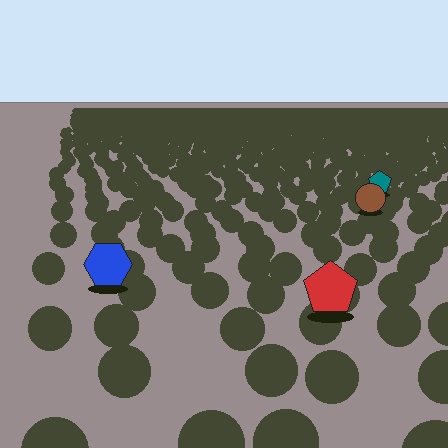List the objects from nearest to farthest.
From nearest to farthest: the red pentagon, the blue hexagon, the brown circle, the teal pentagon.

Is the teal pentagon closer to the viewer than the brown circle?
No. The brown circle is closer — you can tell from the texture gradient: the ground texture is coarser near it.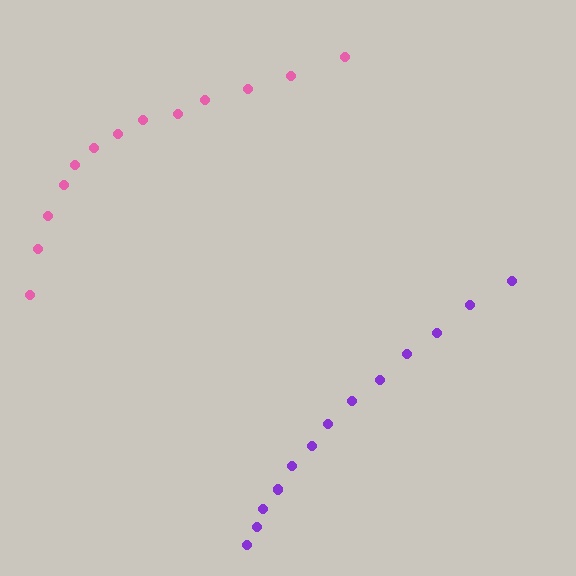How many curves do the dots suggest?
There are 2 distinct paths.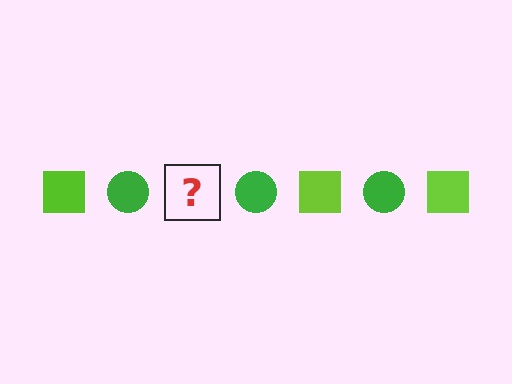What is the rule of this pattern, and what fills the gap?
The rule is that the pattern alternates between lime square and green circle. The gap should be filled with a lime square.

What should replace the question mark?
The question mark should be replaced with a lime square.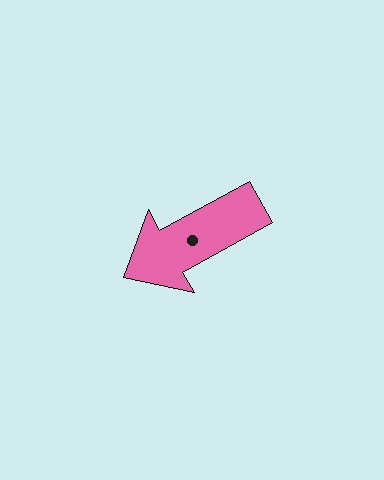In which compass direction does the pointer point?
Southwest.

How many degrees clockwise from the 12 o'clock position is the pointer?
Approximately 241 degrees.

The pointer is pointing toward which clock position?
Roughly 8 o'clock.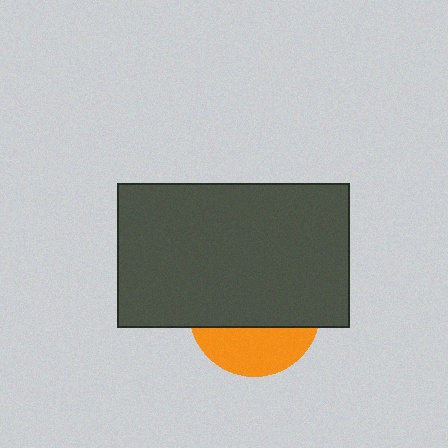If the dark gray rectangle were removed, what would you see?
You would see the complete orange circle.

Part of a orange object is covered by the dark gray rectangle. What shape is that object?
It is a circle.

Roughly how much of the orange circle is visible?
A small part of it is visible (roughly 35%).